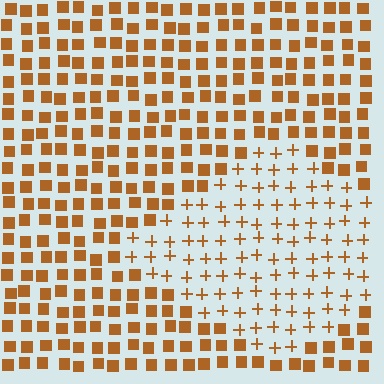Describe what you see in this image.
The image is filled with small brown elements arranged in a uniform grid. A diamond-shaped region contains plus signs, while the surrounding area contains squares. The boundary is defined purely by the change in element shape.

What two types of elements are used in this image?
The image uses plus signs inside the diamond region and squares outside it.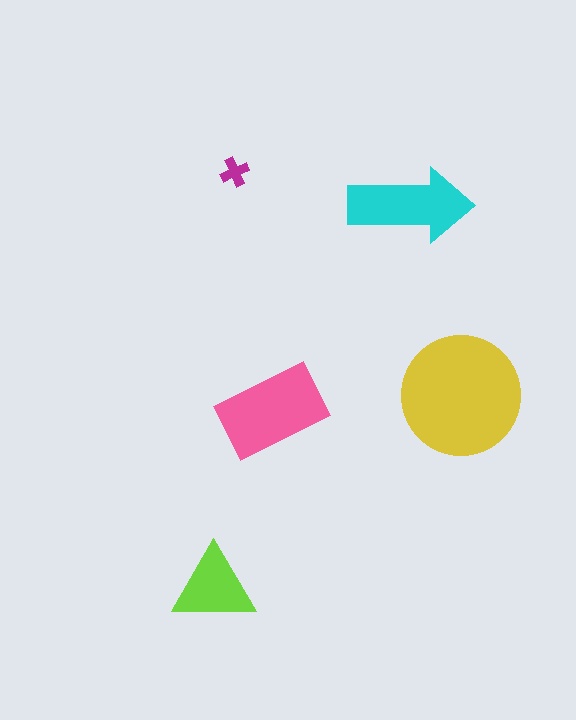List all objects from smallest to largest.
The magenta cross, the lime triangle, the cyan arrow, the pink rectangle, the yellow circle.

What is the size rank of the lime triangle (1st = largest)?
4th.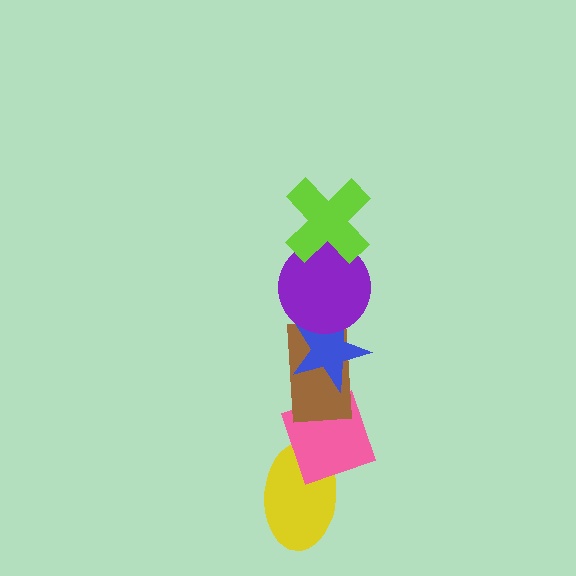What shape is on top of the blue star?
The purple circle is on top of the blue star.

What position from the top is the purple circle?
The purple circle is 2nd from the top.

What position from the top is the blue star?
The blue star is 3rd from the top.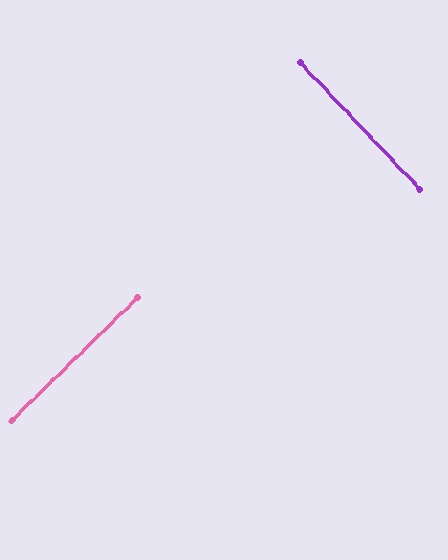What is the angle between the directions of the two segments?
Approximately 89 degrees.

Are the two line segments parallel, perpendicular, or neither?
Perpendicular — they meet at approximately 89°.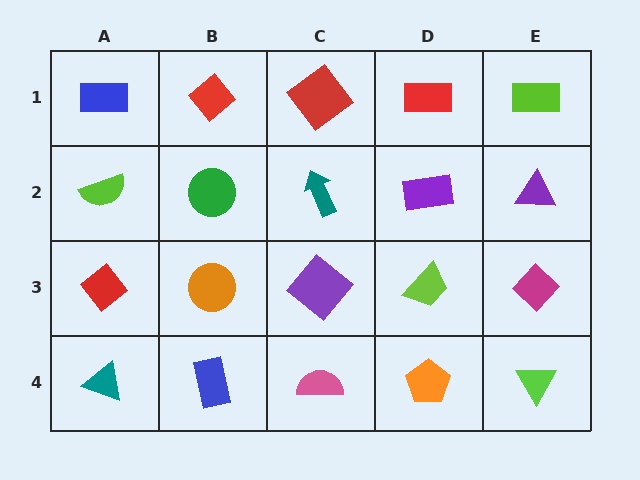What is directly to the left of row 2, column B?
A lime semicircle.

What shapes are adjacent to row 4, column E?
A magenta diamond (row 3, column E), an orange pentagon (row 4, column D).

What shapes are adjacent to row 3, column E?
A purple triangle (row 2, column E), a lime triangle (row 4, column E), a lime trapezoid (row 3, column D).